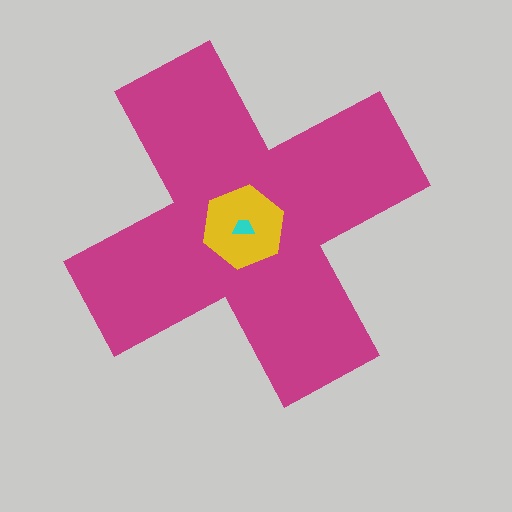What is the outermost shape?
The magenta cross.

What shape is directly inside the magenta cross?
The yellow hexagon.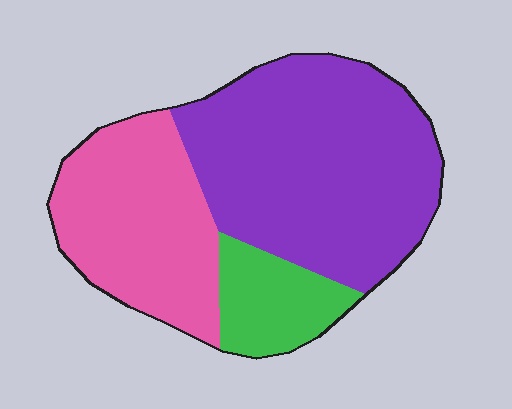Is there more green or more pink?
Pink.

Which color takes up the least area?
Green, at roughly 15%.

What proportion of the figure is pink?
Pink covers around 30% of the figure.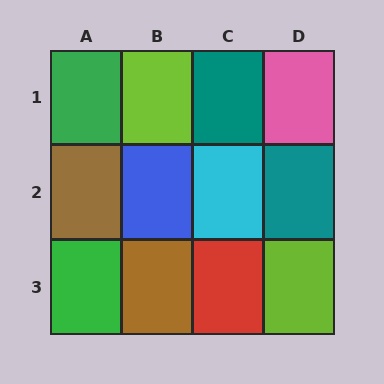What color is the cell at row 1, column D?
Pink.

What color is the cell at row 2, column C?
Cyan.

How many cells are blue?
1 cell is blue.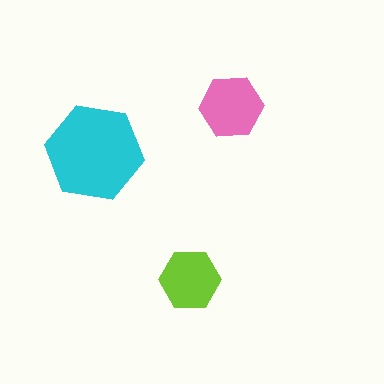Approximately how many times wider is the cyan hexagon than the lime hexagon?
About 1.5 times wider.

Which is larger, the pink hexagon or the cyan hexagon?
The cyan one.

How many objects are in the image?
There are 3 objects in the image.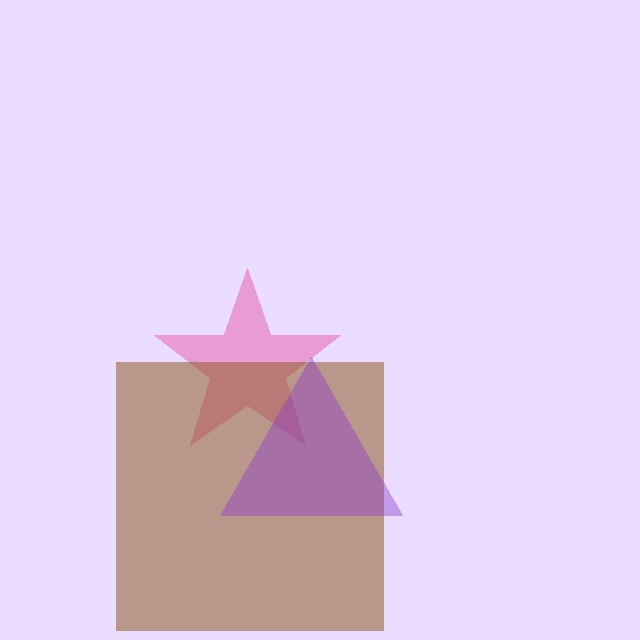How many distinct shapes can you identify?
There are 3 distinct shapes: a pink star, a brown square, a purple triangle.